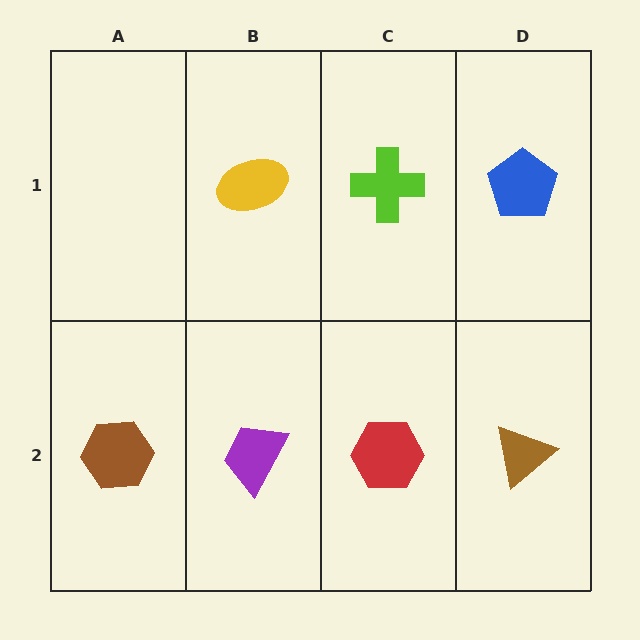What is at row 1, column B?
A yellow ellipse.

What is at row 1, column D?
A blue pentagon.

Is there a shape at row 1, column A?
No, that cell is empty.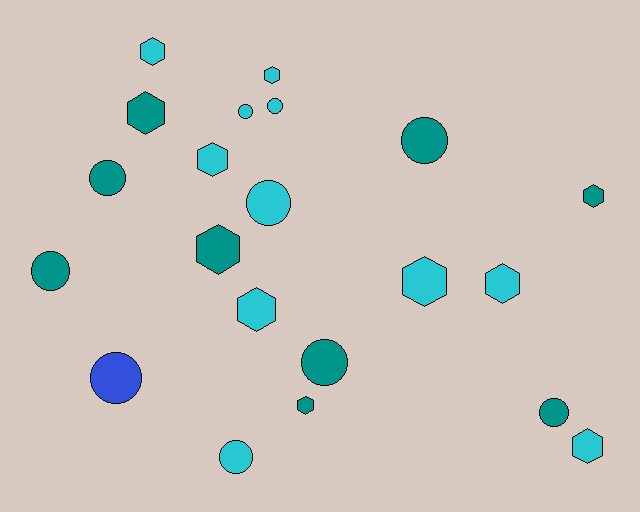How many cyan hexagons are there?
There are 7 cyan hexagons.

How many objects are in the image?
There are 21 objects.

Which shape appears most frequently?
Hexagon, with 11 objects.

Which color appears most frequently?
Cyan, with 11 objects.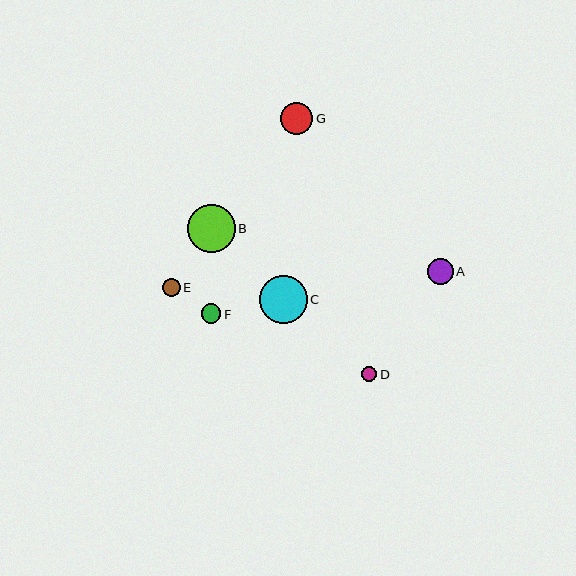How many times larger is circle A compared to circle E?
Circle A is approximately 1.4 times the size of circle E.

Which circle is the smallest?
Circle D is the smallest with a size of approximately 15 pixels.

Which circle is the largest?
Circle B is the largest with a size of approximately 48 pixels.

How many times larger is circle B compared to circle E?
Circle B is approximately 2.6 times the size of circle E.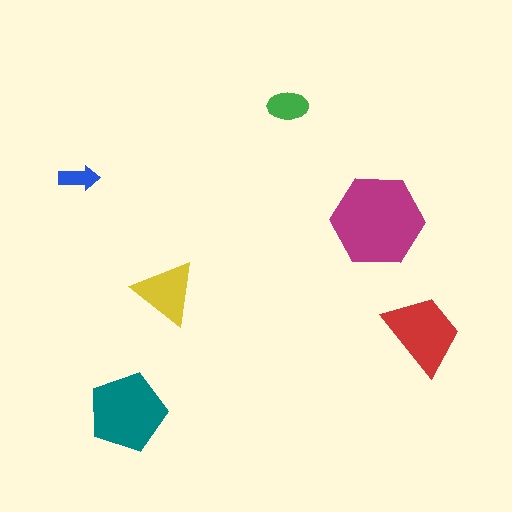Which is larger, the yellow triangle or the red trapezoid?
The red trapezoid.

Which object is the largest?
The magenta hexagon.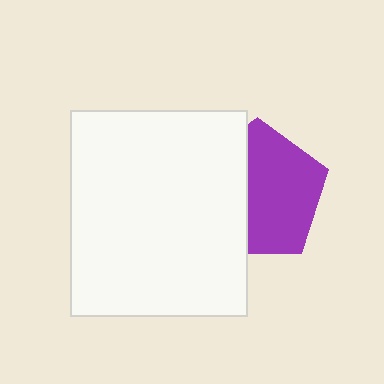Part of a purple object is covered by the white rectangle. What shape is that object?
It is a pentagon.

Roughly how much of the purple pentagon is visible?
About half of it is visible (roughly 59%).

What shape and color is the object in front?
The object in front is a white rectangle.